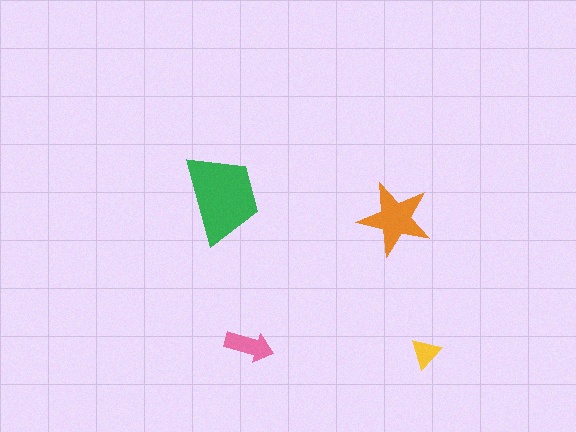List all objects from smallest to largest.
The yellow triangle, the pink arrow, the orange star, the green trapezoid.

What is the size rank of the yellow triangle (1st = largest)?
4th.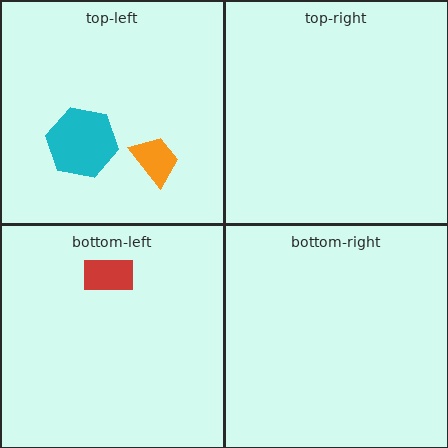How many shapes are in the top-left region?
2.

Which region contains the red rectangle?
The bottom-left region.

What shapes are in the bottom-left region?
The red rectangle.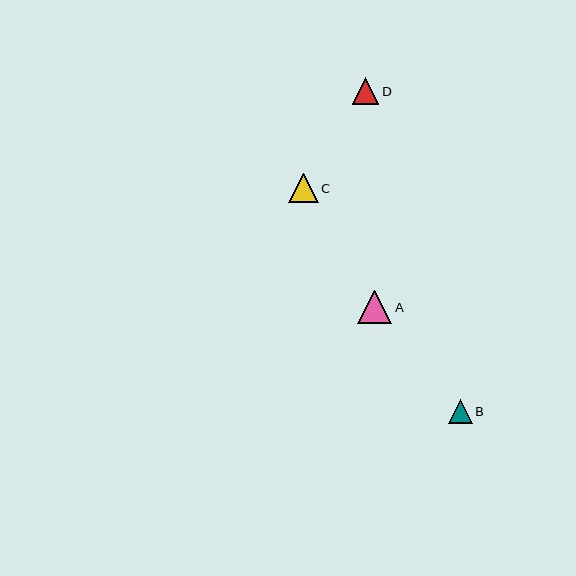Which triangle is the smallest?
Triangle B is the smallest with a size of approximately 23 pixels.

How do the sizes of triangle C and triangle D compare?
Triangle C and triangle D are approximately the same size.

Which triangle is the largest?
Triangle A is the largest with a size of approximately 34 pixels.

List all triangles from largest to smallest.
From largest to smallest: A, C, D, B.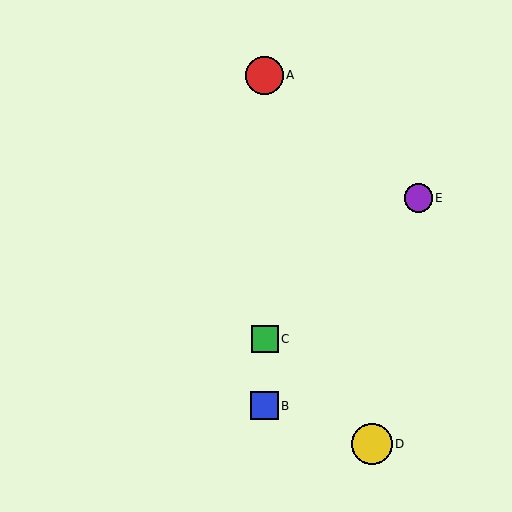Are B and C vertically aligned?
Yes, both are at x≈265.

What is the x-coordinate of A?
Object A is at x≈265.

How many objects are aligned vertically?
3 objects (A, B, C) are aligned vertically.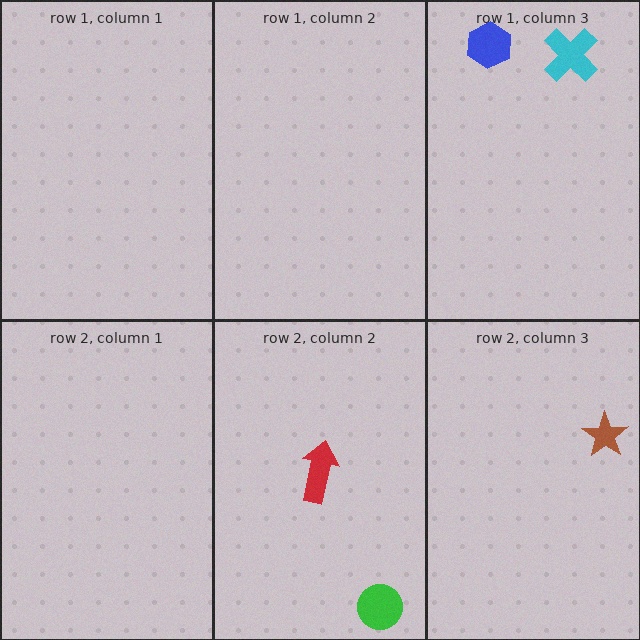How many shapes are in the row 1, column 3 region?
2.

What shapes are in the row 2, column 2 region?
The red arrow, the green circle.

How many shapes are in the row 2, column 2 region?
2.